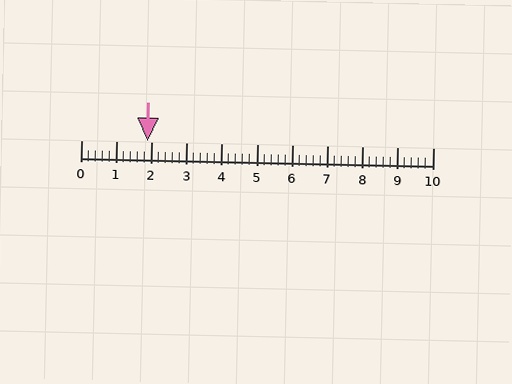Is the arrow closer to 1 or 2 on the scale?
The arrow is closer to 2.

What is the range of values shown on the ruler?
The ruler shows values from 0 to 10.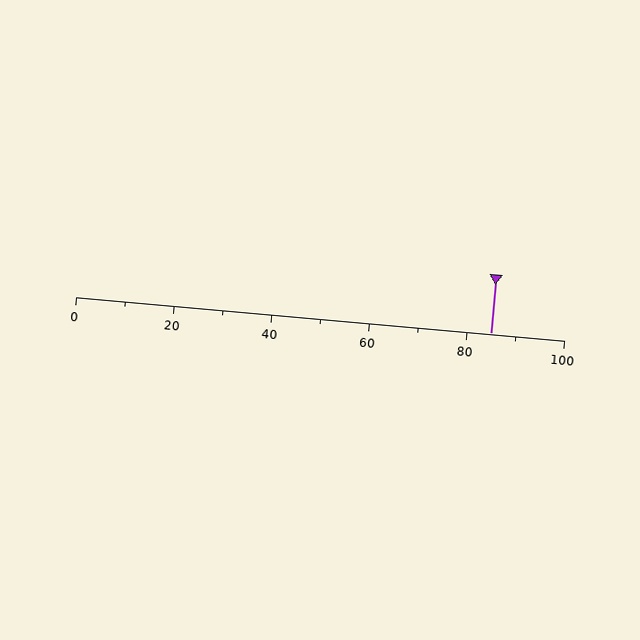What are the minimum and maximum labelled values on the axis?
The axis runs from 0 to 100.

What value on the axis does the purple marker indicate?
The marker indicates approximately 85.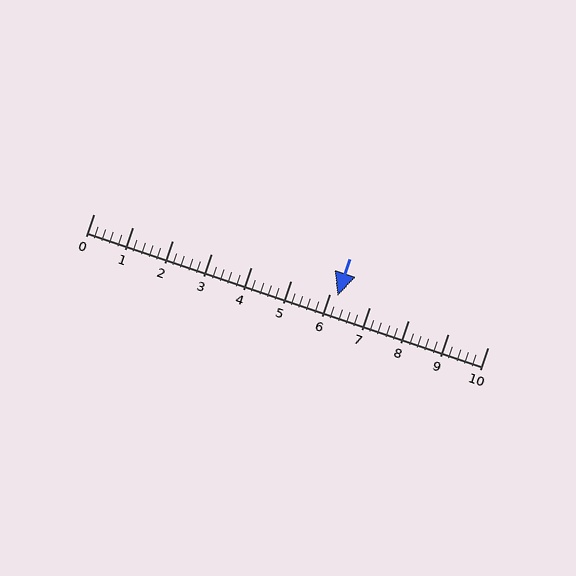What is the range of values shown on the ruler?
The ruler shows values from 0 to 10.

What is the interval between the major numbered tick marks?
The major tick marks are spaced 1 units apart.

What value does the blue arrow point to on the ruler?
The blue arrow points to approximately 6.2.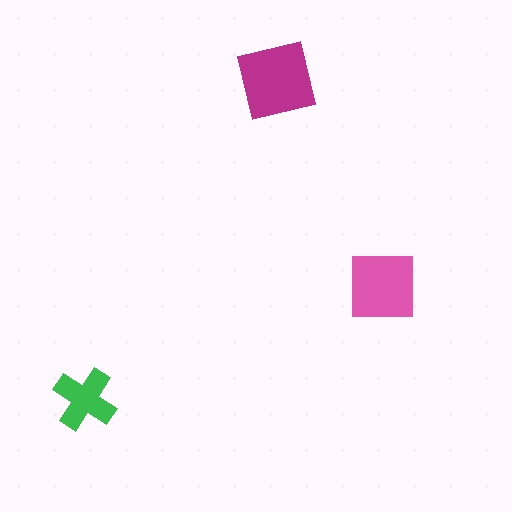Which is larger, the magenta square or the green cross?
The magenta square.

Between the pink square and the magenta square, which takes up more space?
The magenta square.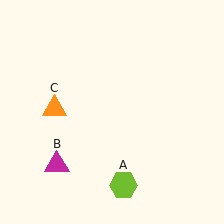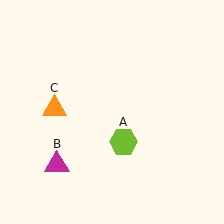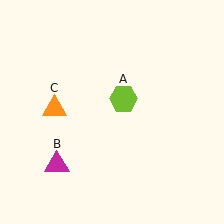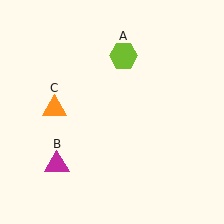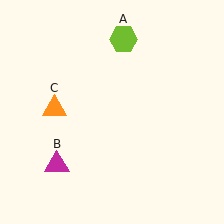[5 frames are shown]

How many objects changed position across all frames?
1 object changed position: lime hexagon (object A).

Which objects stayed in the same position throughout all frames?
Magenta triangle (object B) and orange triangle (object C) remained stationary.